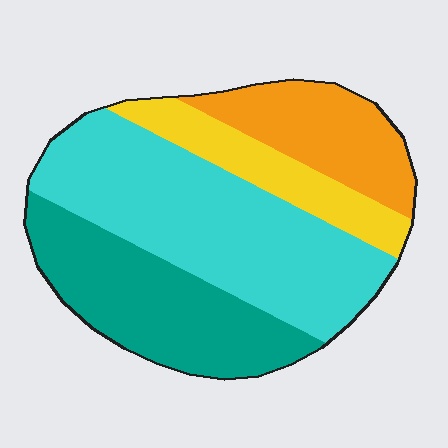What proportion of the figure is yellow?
Yellow takes up about one eighth (1/8) of the figure.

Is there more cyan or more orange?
Cyan.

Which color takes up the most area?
Cyan, at roughly 40%.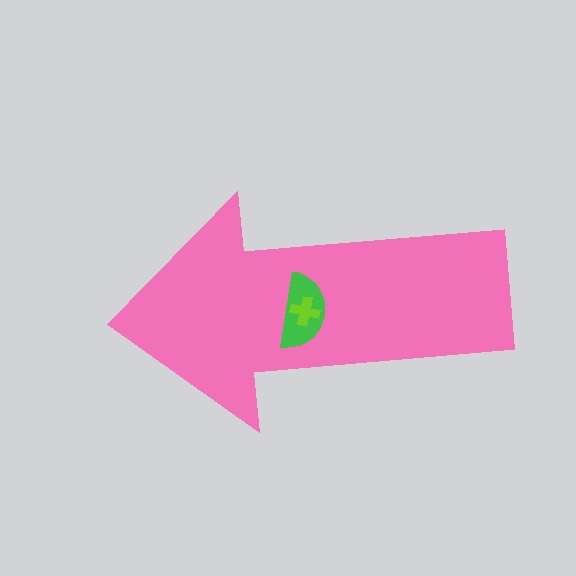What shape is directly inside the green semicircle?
The lime cross.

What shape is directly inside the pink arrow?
The green semicircle.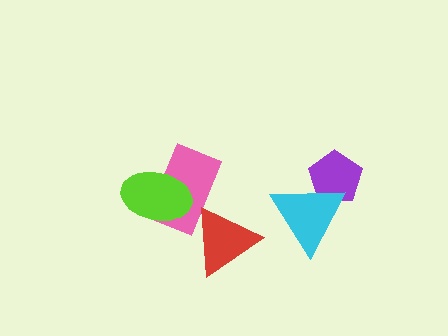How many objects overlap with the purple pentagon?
1 object overlaps with the purple pentagon.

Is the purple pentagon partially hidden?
Yes, it is partially covered by another shape.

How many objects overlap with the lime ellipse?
1 object overlaps with the lime ellipse.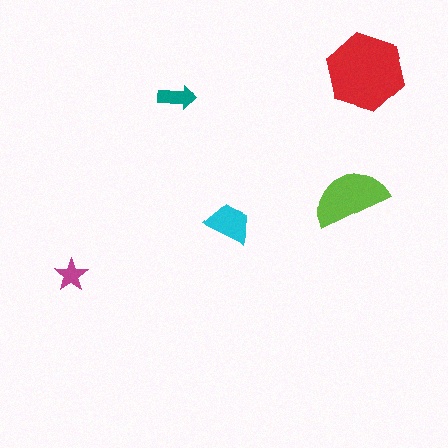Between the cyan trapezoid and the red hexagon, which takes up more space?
The red hexagon.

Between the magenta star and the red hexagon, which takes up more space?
The red hexagon.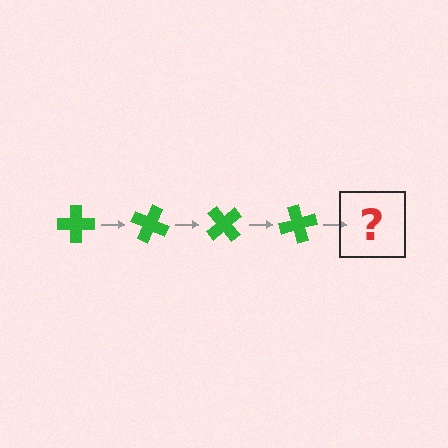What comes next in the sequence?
The next element should be a green cross rotated 100 degrees.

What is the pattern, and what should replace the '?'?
The pattern is that the cross rotates 25 degrees each step. The '?' should be a green cross rotated 100 degrees.